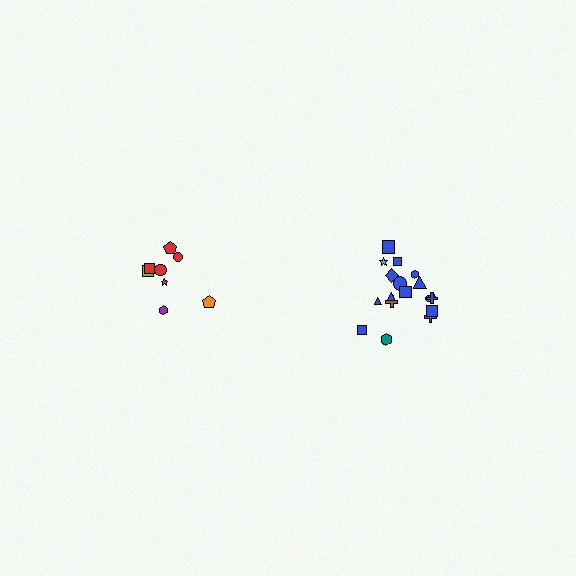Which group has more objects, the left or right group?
The right group.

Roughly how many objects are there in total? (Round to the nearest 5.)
Roughly 25 objects in total.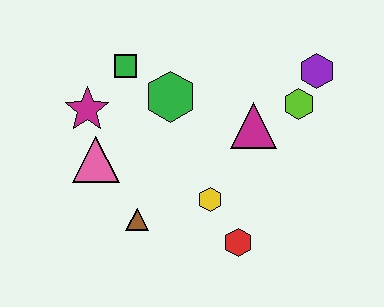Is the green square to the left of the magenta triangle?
Yes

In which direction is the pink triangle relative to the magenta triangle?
The pink triangle is to the left of the magenta triangle.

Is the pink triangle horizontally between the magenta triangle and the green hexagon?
No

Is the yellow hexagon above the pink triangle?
No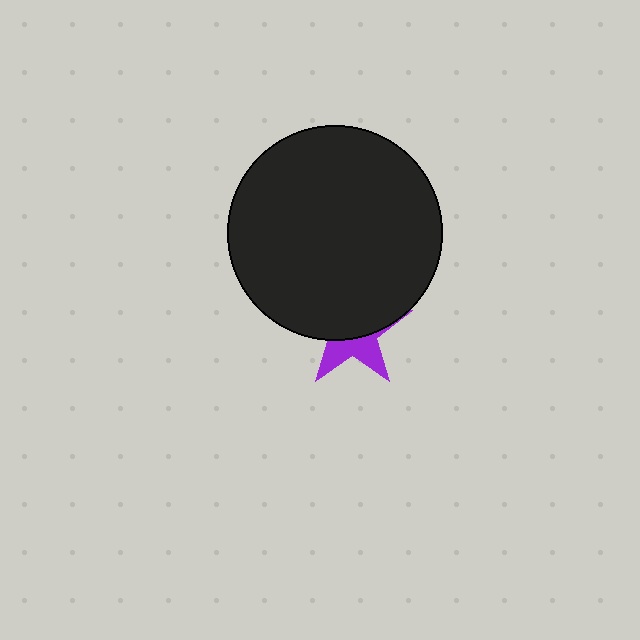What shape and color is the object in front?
The object in front is a black circle.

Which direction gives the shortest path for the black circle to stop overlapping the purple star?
Moving up gives the shortest separation.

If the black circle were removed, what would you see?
You would see the complete purple star.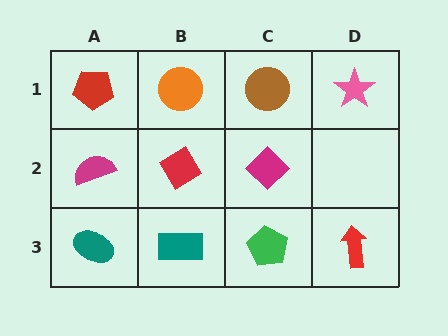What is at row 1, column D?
A pink star.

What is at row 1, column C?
A brown circle.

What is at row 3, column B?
A teal rectangle.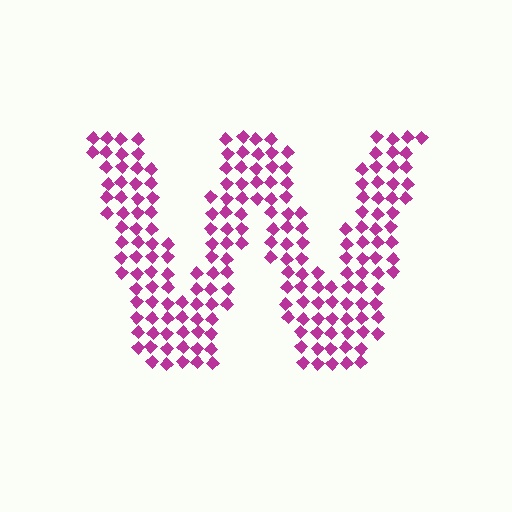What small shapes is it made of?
It is made of small diamonds.